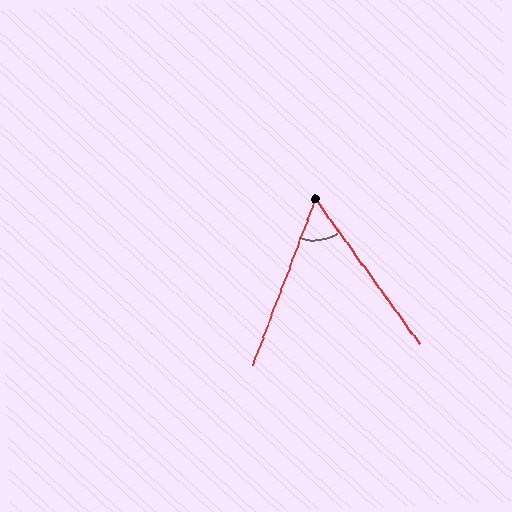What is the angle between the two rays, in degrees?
Approximately 56 degrees.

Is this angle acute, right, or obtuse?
It is acute.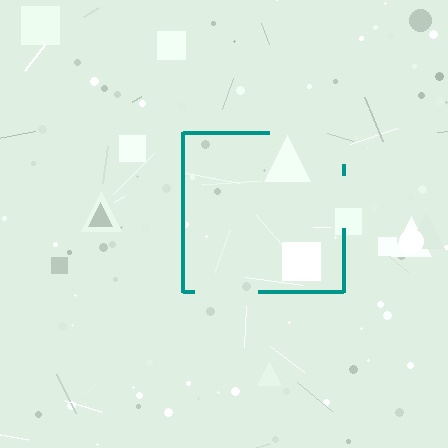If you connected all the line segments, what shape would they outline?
They would outline a square.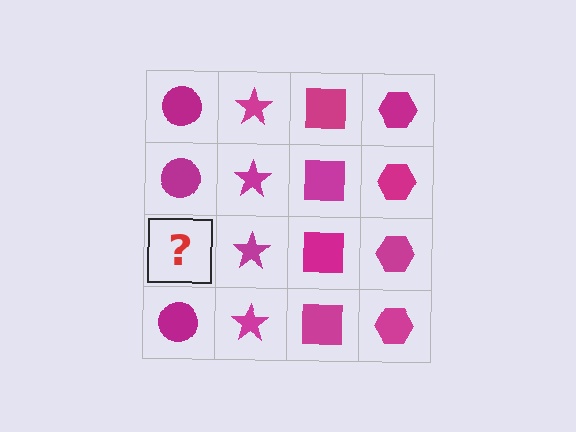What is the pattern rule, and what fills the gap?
The rule is that each column has a consistent shape. The gap should be filled with a magenta circle.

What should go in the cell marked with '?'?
The missing cell should contain a magenta circle.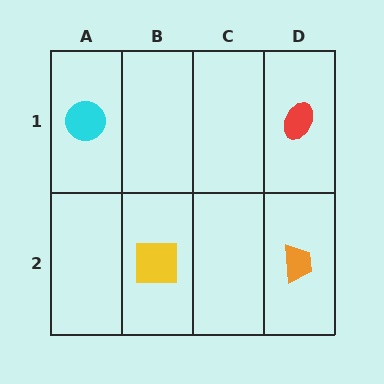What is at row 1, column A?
A cyan circle.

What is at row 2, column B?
A yellow square.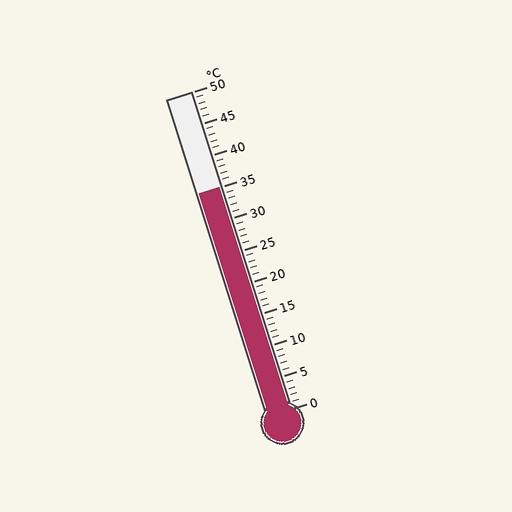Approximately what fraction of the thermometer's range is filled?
The thermometer is filled to approximately 70% of its range.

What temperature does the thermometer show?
The thermometer shows approximately 35°C.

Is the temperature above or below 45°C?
The temperature is below 45°C.